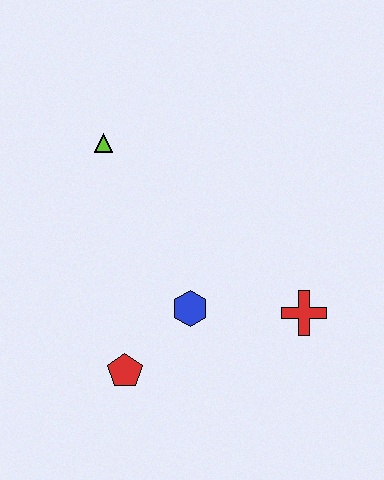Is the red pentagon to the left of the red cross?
Yes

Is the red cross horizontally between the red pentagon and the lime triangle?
No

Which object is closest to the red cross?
The blue hexagon is closest to the red cross.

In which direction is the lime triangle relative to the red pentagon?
The lime triangle is above the red pentagon.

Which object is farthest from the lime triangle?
The red cross is farthest from the lime triangle.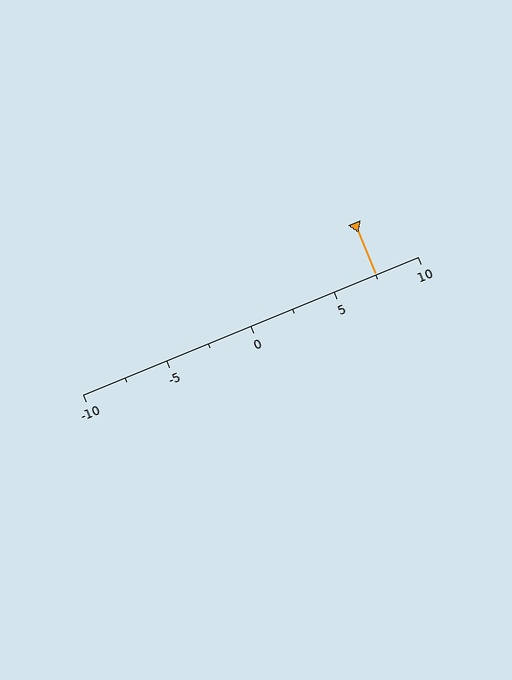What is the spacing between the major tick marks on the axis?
The major ticks are spaced 5 apart.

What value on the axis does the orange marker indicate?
The marker indicates approximately 7.5.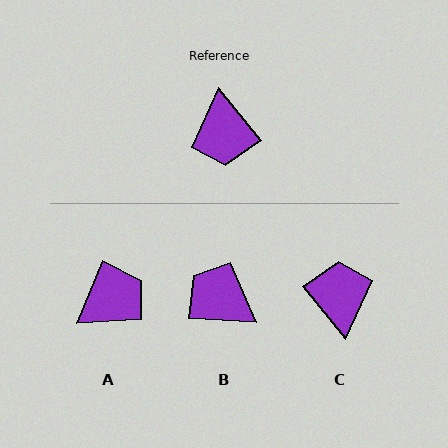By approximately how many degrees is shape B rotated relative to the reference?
Approximately 132 degrees clockwise.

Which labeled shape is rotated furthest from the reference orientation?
C, about 180 degrees away.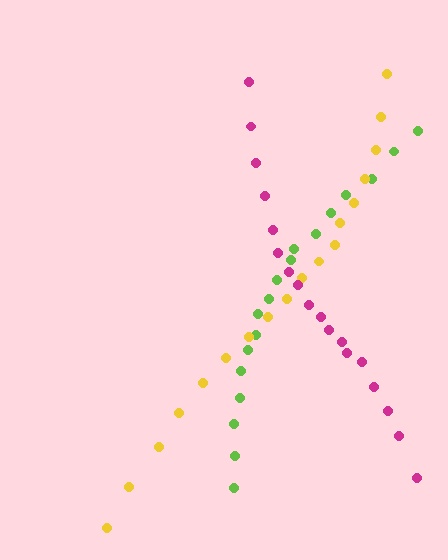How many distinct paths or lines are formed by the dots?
There are 3 distinct paths.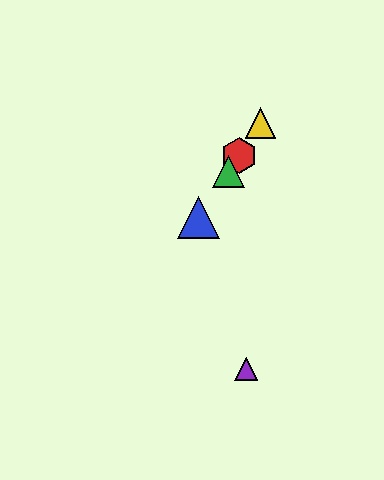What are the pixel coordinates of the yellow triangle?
The yellow triangle is at (260, 123).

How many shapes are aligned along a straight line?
4 shapes (the red hexagon, the blue triangle, the green triangle, the yellow triangle) are aligned along a straight line.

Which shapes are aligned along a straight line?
The red hexagon, the blue triangle, the green triangle, the yellow triangle are aligned along a straight line.